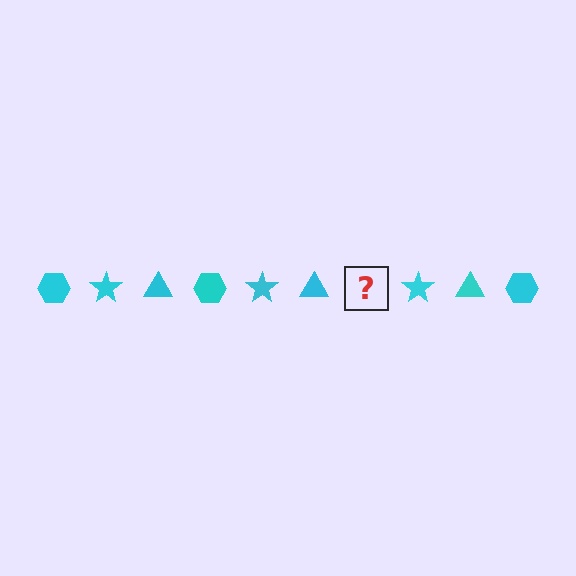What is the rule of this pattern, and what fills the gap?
The rule is that the pattern cycles through hexagon, star, triangle shapes in cyan. The gap should be filled with a cyan hexagon.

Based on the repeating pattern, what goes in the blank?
The blank should be a cyan hexagon.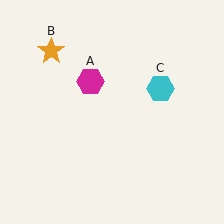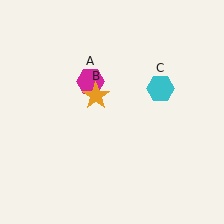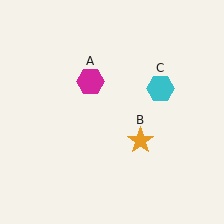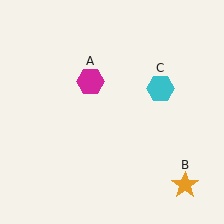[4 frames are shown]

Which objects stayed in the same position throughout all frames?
Magenta hexagon (object A) and cyan hexagon (object C) remained stationary.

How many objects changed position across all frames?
1 object changed position: orange star (object B).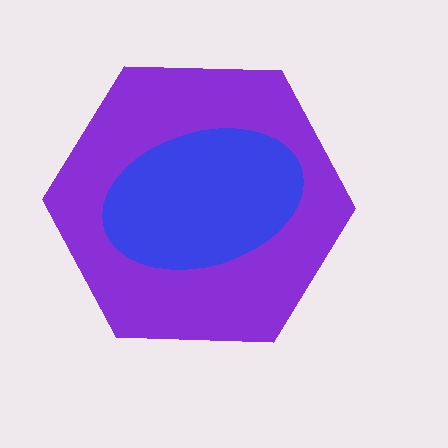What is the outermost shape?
The purple hexagon.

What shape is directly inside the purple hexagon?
The blue ellipse.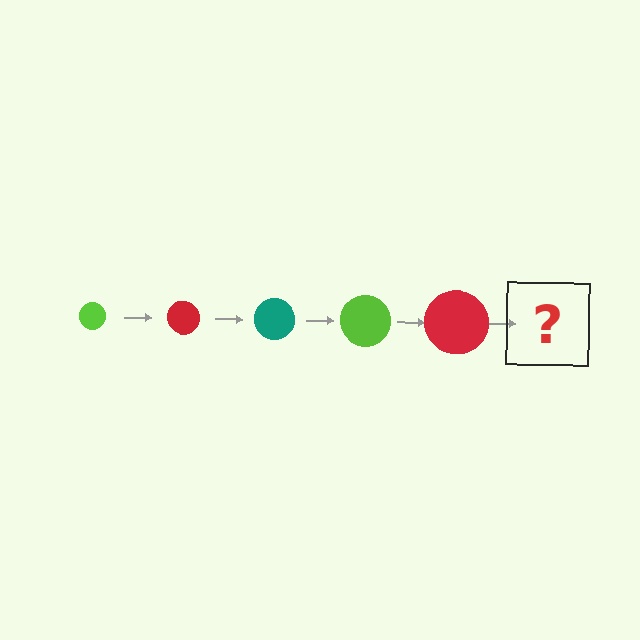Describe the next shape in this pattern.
It should be a teal circle, larger than the previous one.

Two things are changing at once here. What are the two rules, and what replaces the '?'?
The two rules are that the circle grows larger each step and the color cycles through lime, red, and teal. The '?' should be a teal circle, larger than the previous one.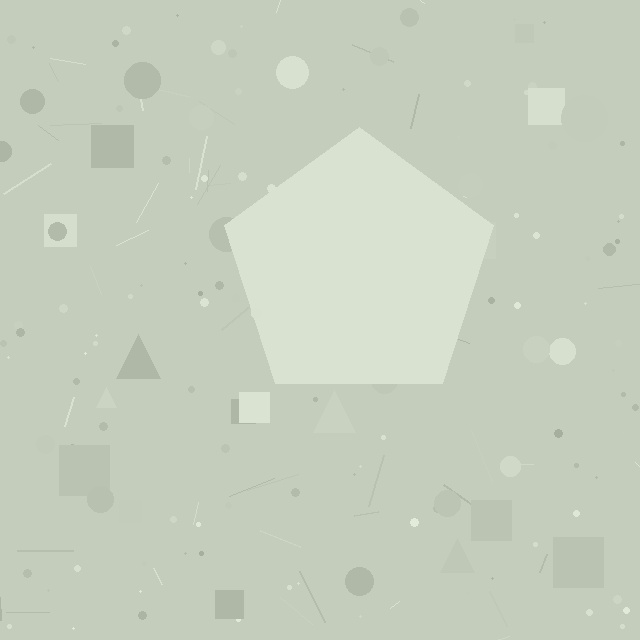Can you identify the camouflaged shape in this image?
The camouflaged shape is a pentagon.